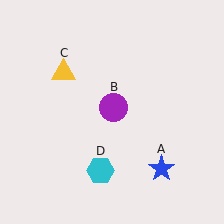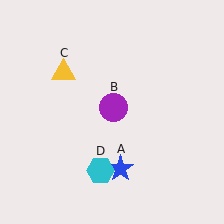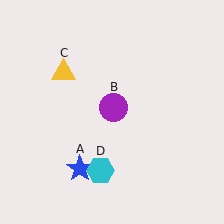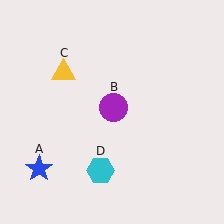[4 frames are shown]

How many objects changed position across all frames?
1 object changed position: blue star (object A).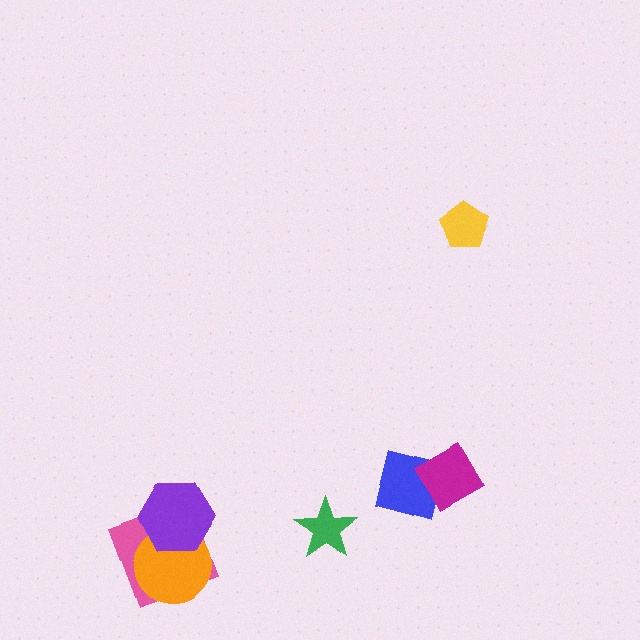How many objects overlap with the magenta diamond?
1 object overlaps with the magenta diamond.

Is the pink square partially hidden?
Yes, it is partially covered by another shape.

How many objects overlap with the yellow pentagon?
0 objects overlap with the yellow pentagon.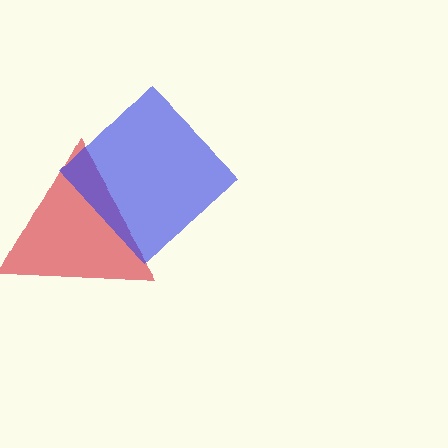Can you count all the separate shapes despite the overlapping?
Yes, there are 2 separate shapes.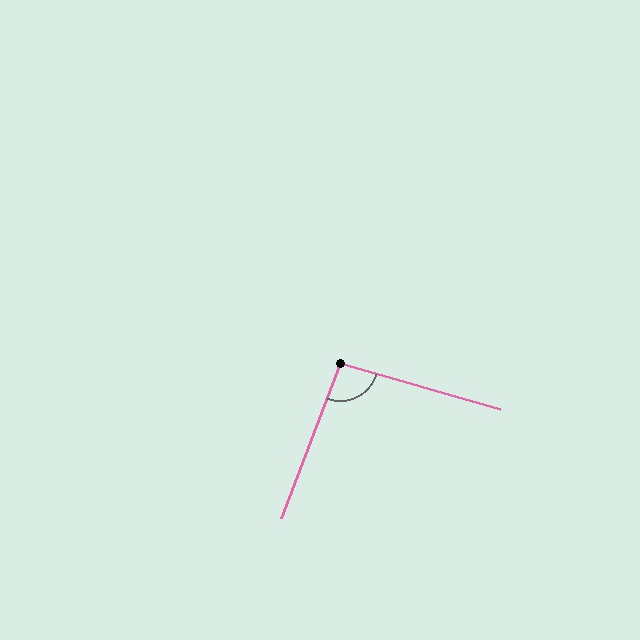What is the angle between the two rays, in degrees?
Approximately 95 degrees.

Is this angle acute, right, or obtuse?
It is approximately a right angle.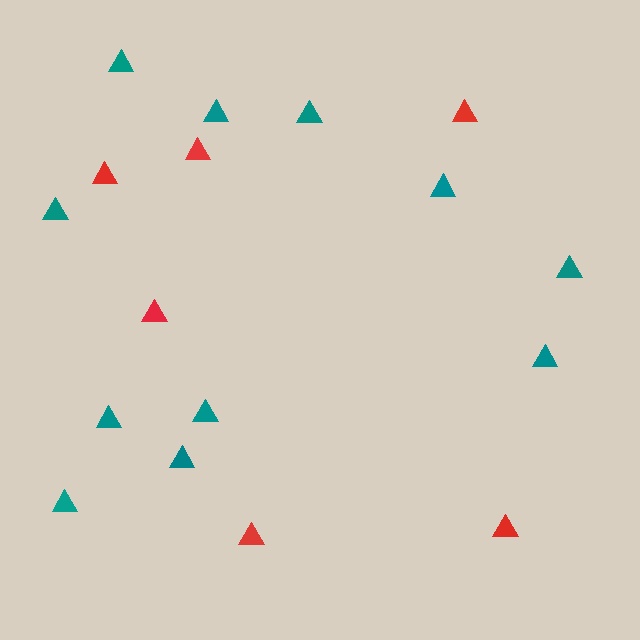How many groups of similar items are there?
There are 2 groups: one group of red triangles (6) and one group of teal triangles (11).